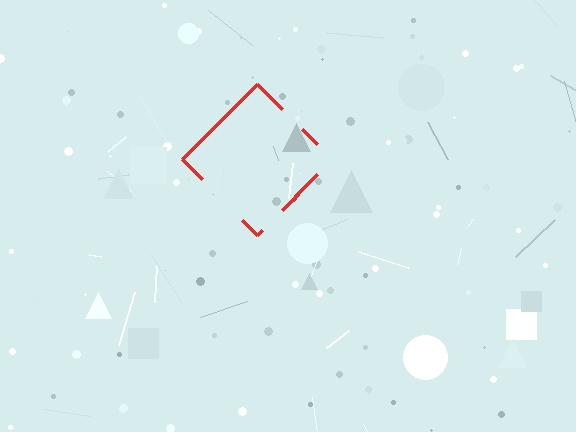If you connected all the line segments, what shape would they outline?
They would outline a diamond.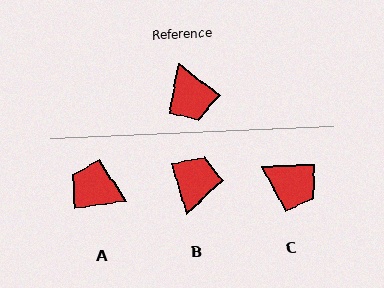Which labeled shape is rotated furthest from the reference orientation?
B, about 143 degrees away.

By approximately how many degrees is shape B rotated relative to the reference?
Approximately 143 degrees counter-clockwise.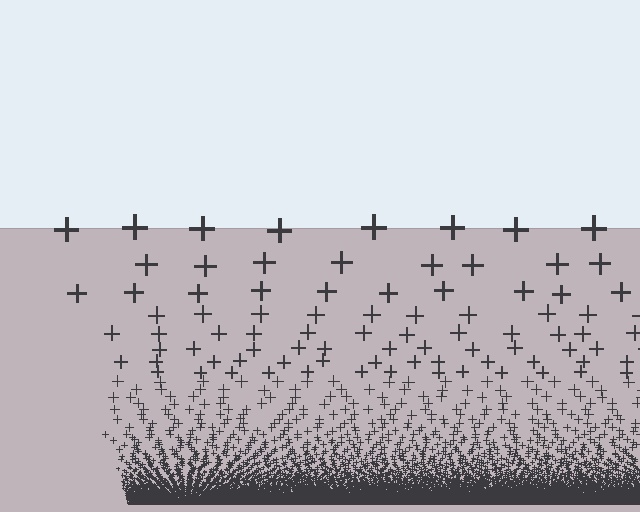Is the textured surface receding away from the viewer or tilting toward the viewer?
The surface appears to tilt toward the viewer. Texture elements get larger and sparser toward the top.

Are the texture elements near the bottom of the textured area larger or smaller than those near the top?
Smaller. The gradient is inverted — elements near the bottom are smaller and denser.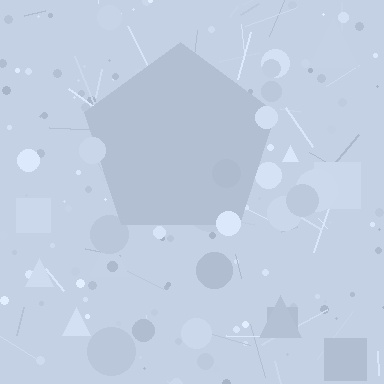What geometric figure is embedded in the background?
A pentagon is embedded in the background.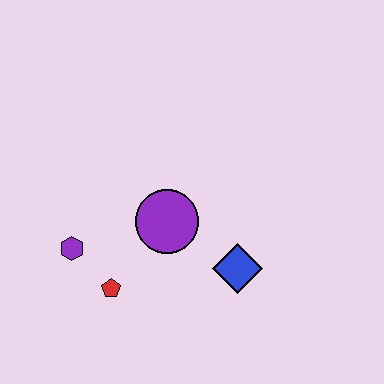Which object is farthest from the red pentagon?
The blue diamond is farthest from the red pentagon.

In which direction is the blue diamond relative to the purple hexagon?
The blue diamond is to the right of the purple hexagon.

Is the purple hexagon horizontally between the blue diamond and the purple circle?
No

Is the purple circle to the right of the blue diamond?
No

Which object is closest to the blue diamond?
The purple circle is closest to the blue diamond.